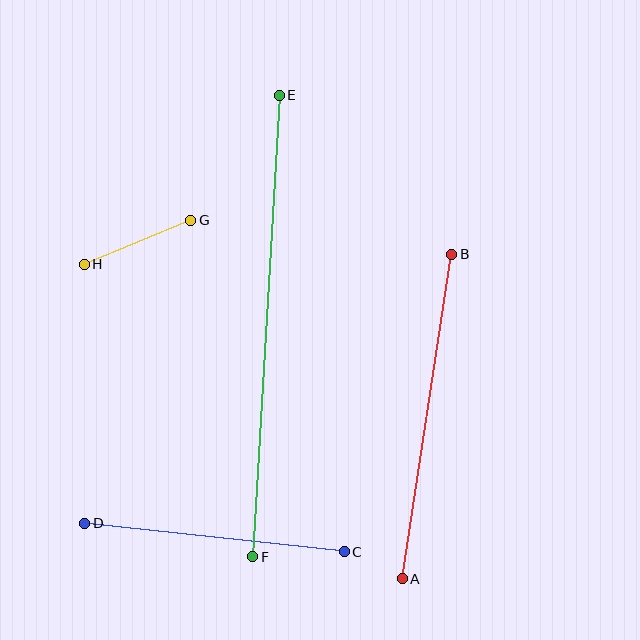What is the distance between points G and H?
The distance is approximately 115 pixels.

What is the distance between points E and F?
The distance is approximately 462 pixels.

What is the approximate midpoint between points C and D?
The midpoint is at approximately (214, 538) pixels.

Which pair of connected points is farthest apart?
Points E and F are farthest apart.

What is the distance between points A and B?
The distance is approximately 329 pixels.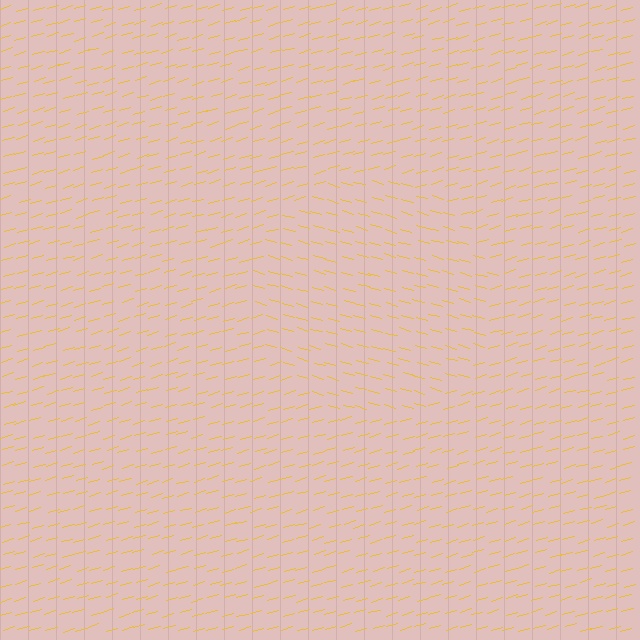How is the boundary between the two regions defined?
The boundary is defined purely by a change in line orientation (approximately 32 degrees difference). All lines are the same color and thickness.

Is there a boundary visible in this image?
Yes, there is a texture boundary formed by a change in line orientation.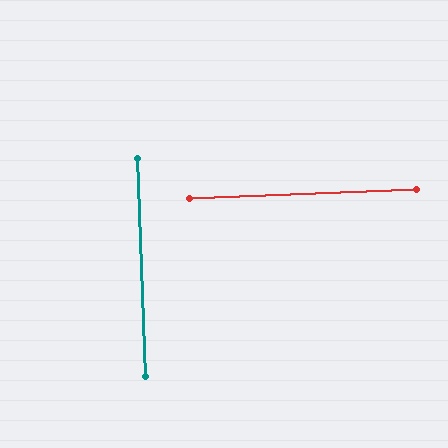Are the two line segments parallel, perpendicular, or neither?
Perpendicular — they meet at approximately 90°.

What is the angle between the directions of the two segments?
Approximately 90 degrees.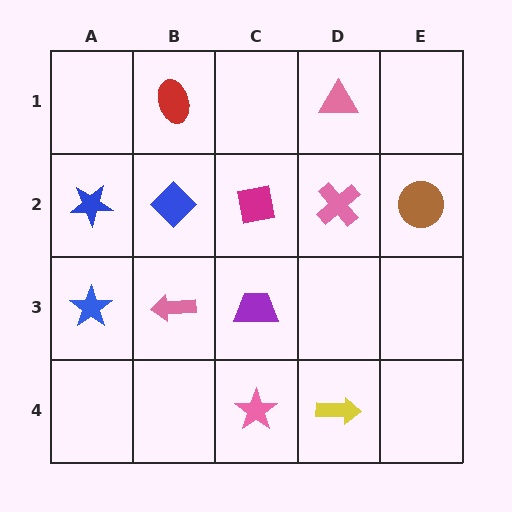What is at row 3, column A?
A blue star.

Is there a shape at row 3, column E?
No, that cell is empty.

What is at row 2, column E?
A brown circle.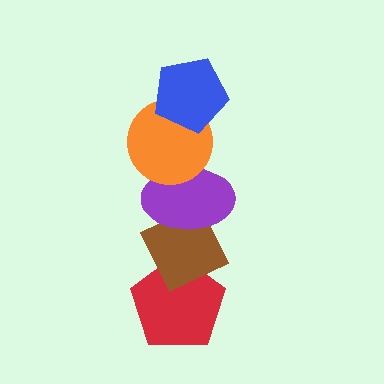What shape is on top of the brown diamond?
The purple ellipse is on top of the brown diamond.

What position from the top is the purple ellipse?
The purple ellipse is 3rd from the top.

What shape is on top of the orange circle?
The blue pentagon is on top of the orange circle.